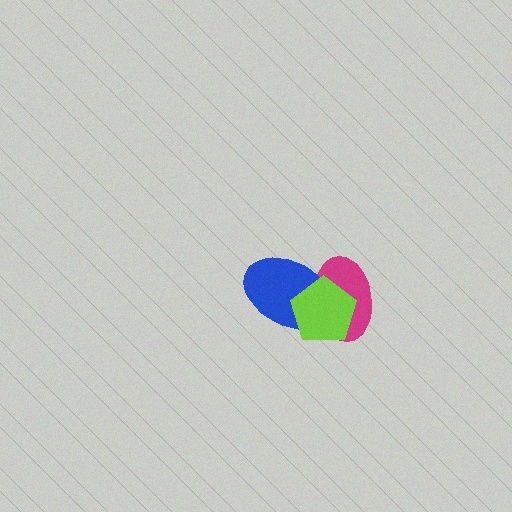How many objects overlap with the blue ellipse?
2 objects overlap with the blue ellipse.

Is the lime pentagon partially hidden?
No, no other shape covers it.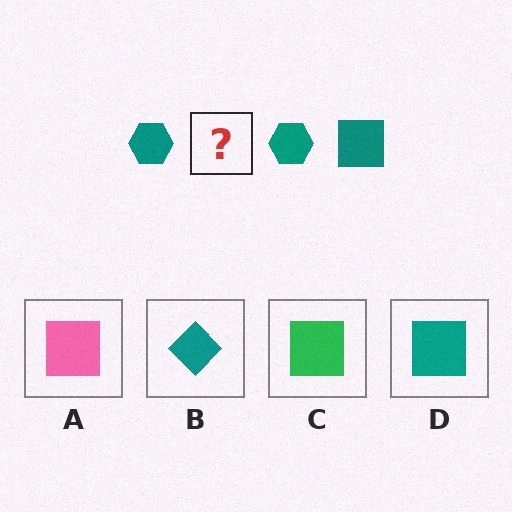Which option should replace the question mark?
Option D.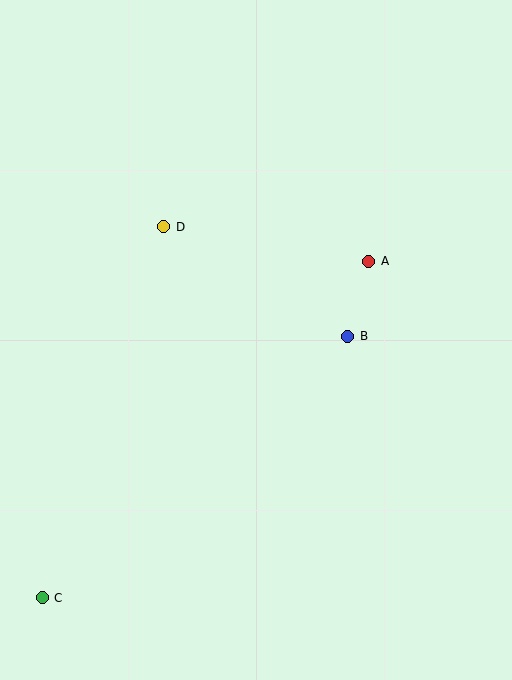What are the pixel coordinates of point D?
Point D is at (164, 227).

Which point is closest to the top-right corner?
Point A is closest to the top-right corner.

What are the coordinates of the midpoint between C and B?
The midpoint between C and B is at (195, 467).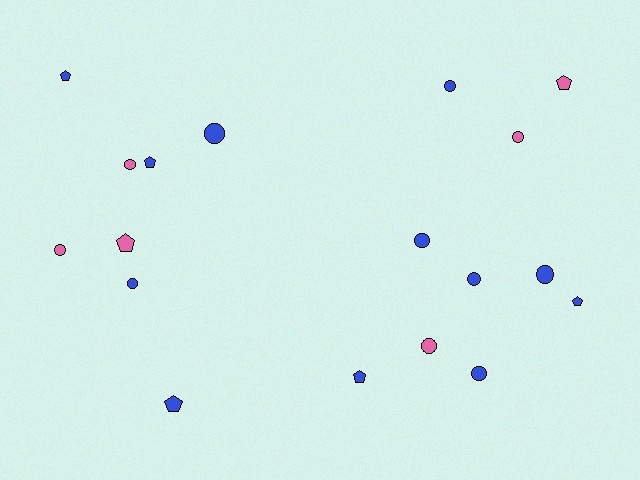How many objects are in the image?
There are 18 objects.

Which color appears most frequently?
Blue, with 12 objects.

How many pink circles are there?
There are 4 pink circles.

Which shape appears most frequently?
Circle, with 11 objects.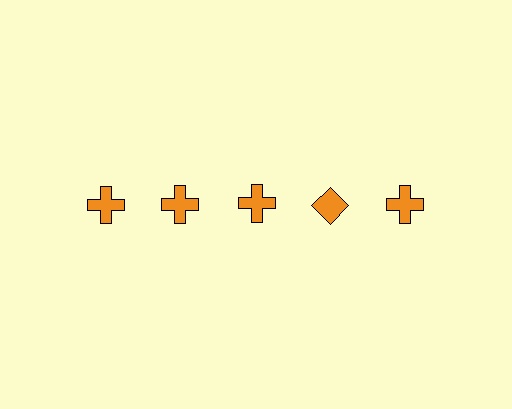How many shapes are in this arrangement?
There are 5 shapes arranged in a grid pattern.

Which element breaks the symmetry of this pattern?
The orange diamond in the top row, second from right column breaks the symmetry. All other shapes are orange crosses.